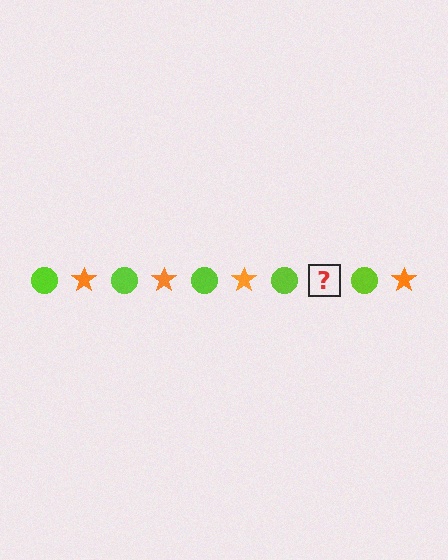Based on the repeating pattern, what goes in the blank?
The blank should be an orange star.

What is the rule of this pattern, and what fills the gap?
The rule is that the pattern alternates between lime circle and orange star. The gap should be filled with an orange star.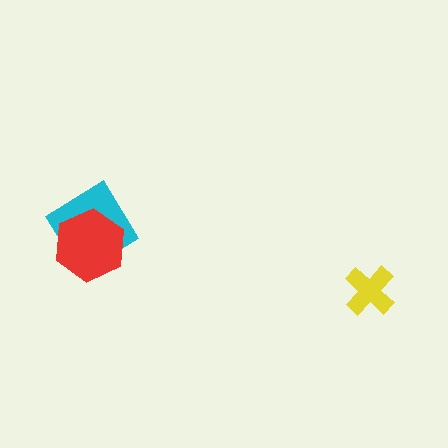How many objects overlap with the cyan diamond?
1 object overlaps with the cyan diamond.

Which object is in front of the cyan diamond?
The red hexagon is in front of the cyan diamond.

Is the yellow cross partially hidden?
No, no other shape covers it.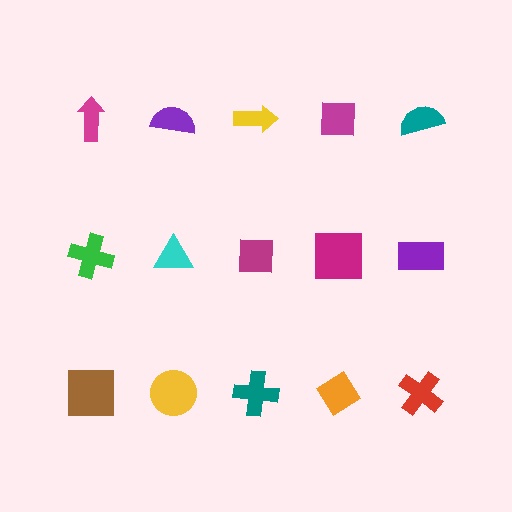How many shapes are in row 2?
5 shapes.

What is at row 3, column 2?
A yellow circle.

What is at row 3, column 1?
A brown square.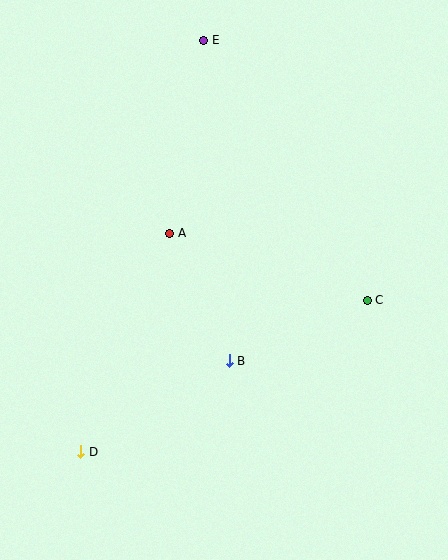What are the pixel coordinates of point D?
Point D is at (81, 452).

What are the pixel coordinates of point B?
Point B is at (229, 361).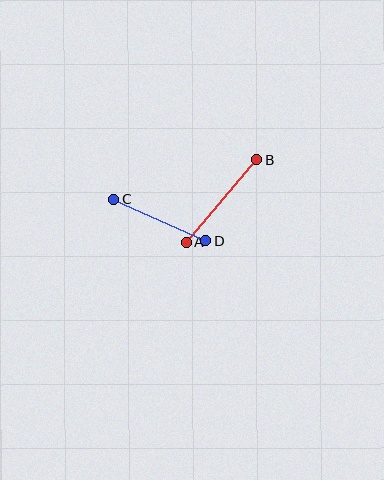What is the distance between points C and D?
The distance is approximately 101 pixels.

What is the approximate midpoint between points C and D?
The midpoint is at approximately (160, 220) pixels.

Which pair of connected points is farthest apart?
Points A and B are farthest apart.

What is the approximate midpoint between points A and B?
The midpoint is at approximately (221, 201) pixels.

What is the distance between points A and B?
The distance is approximately 109 pixels.